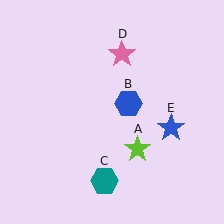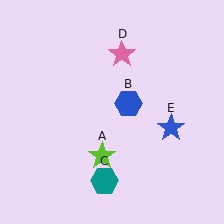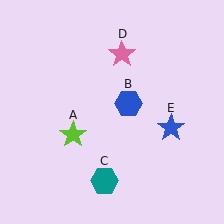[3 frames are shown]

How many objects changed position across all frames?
1 object changed position: lime star (object A).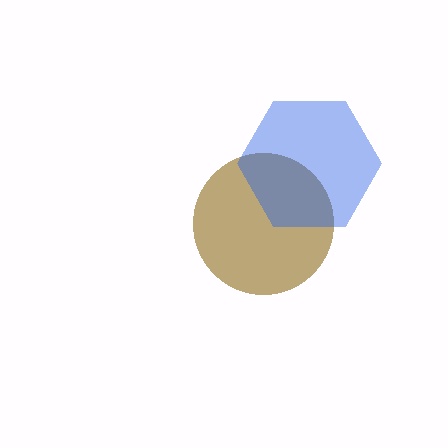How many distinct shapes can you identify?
There are 2 distinct shapes: a brown circle, a blue hexagon.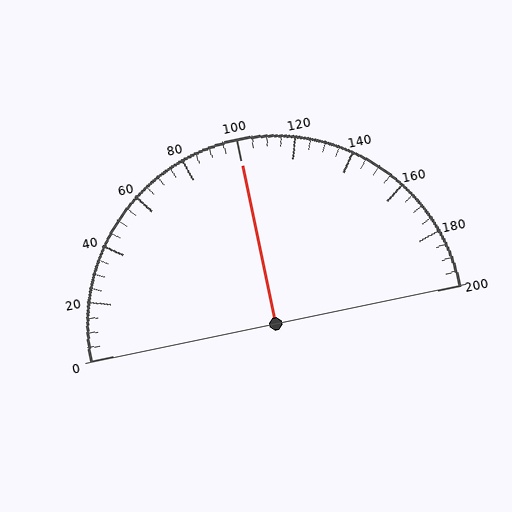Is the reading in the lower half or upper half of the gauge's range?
The reading is in the upper half of the range (0 to 200).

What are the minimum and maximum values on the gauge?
The gauge ranges from 0 to 200.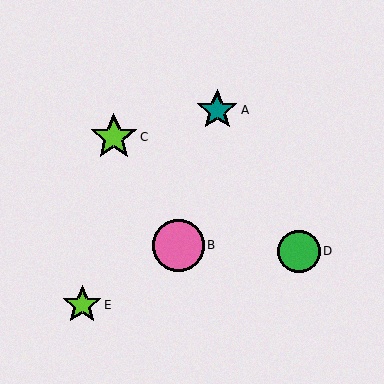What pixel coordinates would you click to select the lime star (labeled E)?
Click at (82, 305) to select the lime star E.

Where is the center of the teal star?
The center of the teal star is at (217, 110).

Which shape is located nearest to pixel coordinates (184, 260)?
The pink circle (labeled B) at (179, 245) is nearest to that location.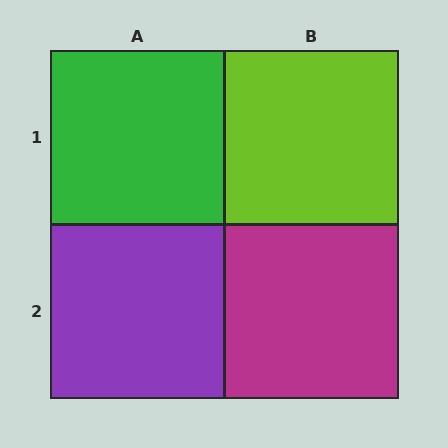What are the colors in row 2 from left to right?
Purple, magenta.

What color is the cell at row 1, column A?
Green.